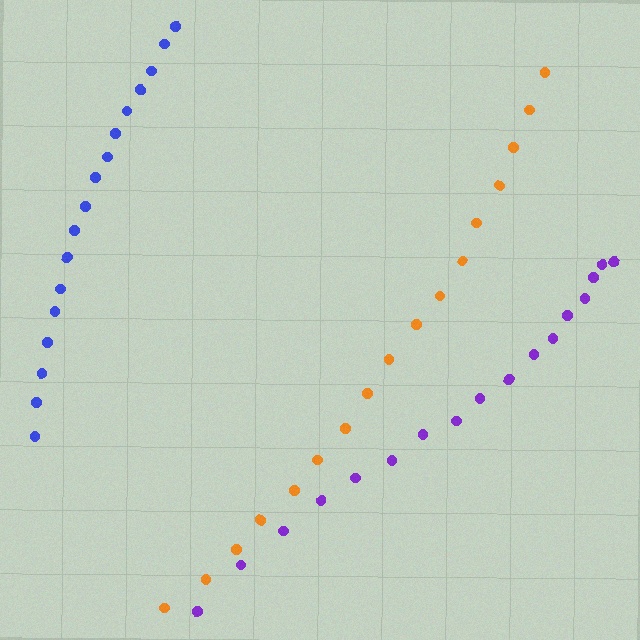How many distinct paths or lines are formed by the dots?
There are 3 distinct paths.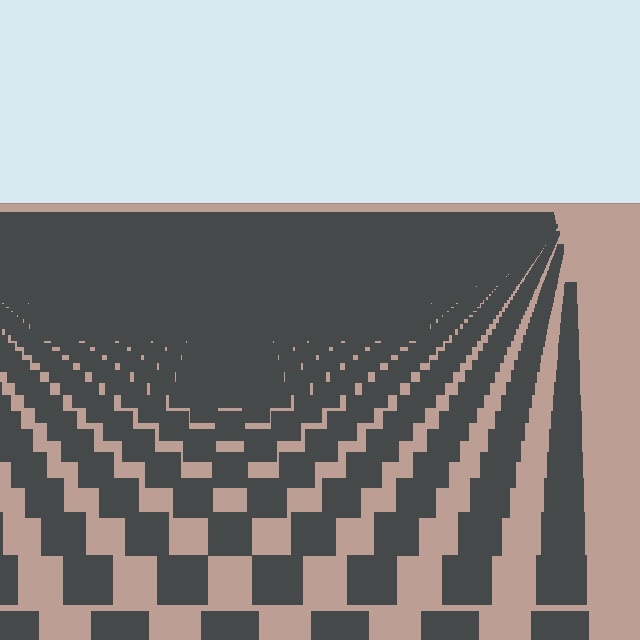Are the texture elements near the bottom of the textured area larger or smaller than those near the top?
Larger. Near the bottom, elements are closer to the viewer and appear at a bigger on-screen size.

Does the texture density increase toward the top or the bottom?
Density increases toward the top.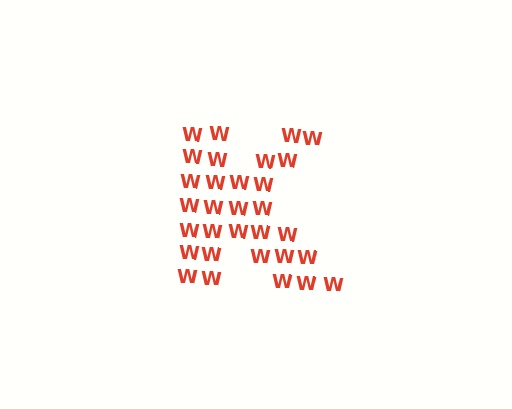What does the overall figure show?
The overall figure shows the letter K.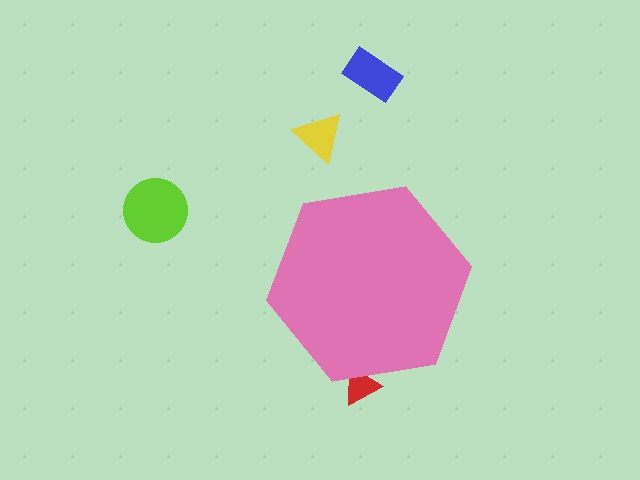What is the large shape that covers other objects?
A pink hexagon.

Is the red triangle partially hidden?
Yes, the red triangle is partially hidden behind the pink hexagon.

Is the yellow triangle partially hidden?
No, the yellow triangle is fully visible.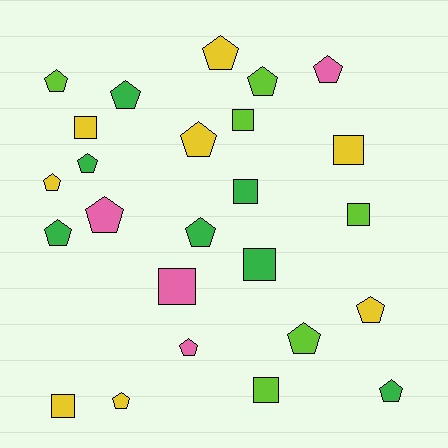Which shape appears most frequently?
Pentagon, with 16 objects.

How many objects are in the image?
There are 25 objects.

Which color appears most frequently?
Yellow, with 8 objects.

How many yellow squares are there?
There are 3 yellow squares.